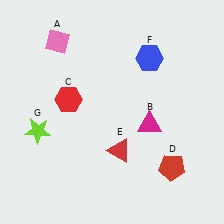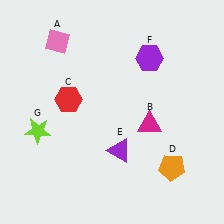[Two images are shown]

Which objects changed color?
D changed from red to orange. E changed from red to purple. F changed from blue to purple.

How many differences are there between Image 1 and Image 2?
There are 3 differences between the two images.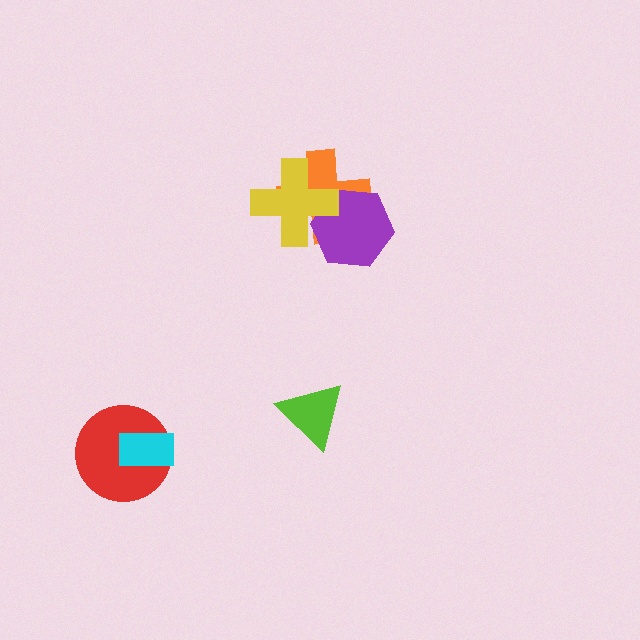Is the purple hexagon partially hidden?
Yes, it is partially covered by another shape.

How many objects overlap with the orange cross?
2 objects overlap with the orange cross.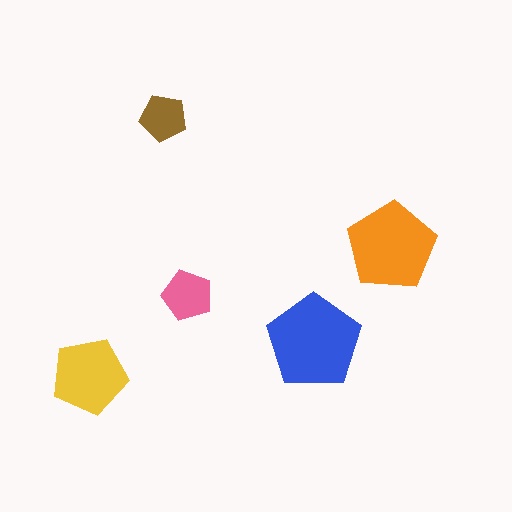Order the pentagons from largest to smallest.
the blue one, the orange one, the yellow one, the pink one, the brown one.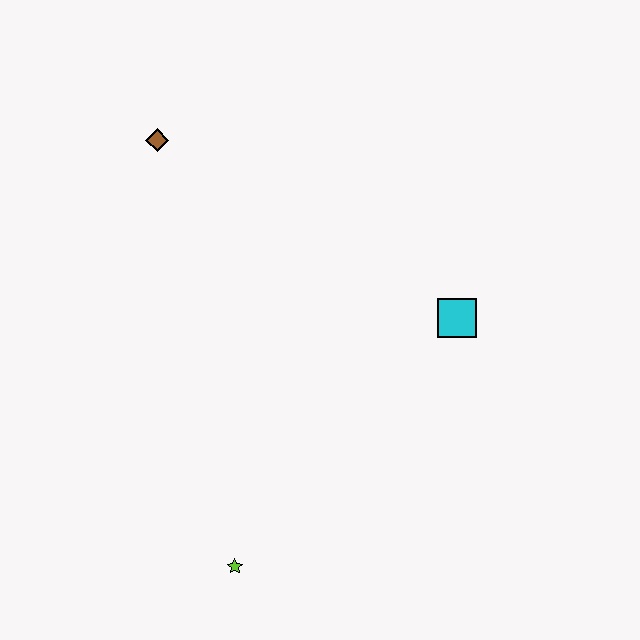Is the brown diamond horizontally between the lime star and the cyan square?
No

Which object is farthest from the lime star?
The brown diamond is farthest from the lime star.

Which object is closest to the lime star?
The cyan square is closest to the lime star.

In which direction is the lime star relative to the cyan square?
The lime star is below the cyan square.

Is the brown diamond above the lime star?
Yes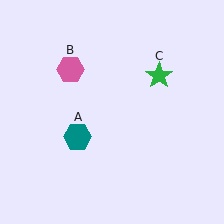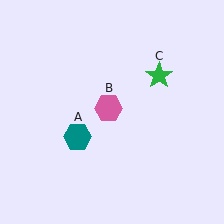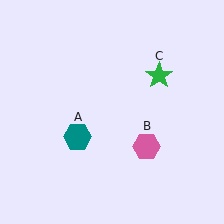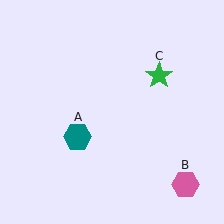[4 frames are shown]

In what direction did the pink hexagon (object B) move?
The pink hexagon (object B) moved down and to the right.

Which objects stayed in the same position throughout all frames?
Teal hexagon (object A) and green star (object C) remained stationary.